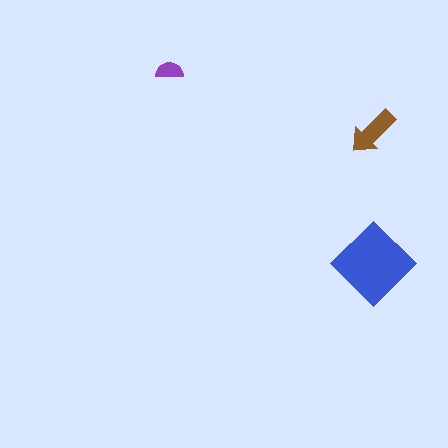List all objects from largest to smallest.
The blue diamond, the brown arrow, the purple semicircle.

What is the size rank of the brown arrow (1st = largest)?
2nd.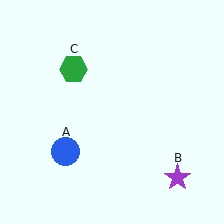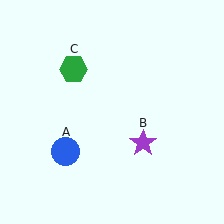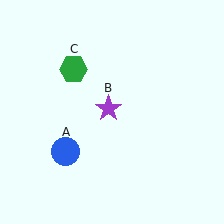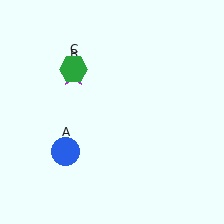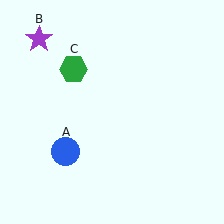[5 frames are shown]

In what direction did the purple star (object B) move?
The purple star (object B) moved up and to the left.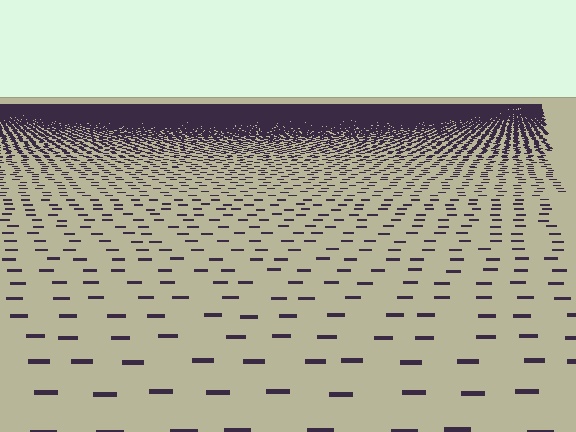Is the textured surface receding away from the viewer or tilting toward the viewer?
The surface is receding away from the viewer. Texture elements get smaller and denser toward the top.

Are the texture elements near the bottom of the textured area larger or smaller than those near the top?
Larger. Near the bottom, elements are closer to the viewer and appear at a bigger on-screen size.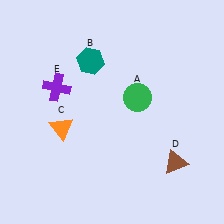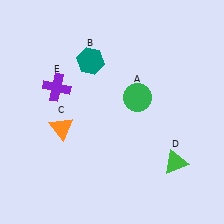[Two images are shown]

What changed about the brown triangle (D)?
In Image 1, D is brown. In Image 2, it changed to green.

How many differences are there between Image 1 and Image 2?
There is 1 difference between the two images.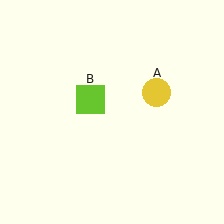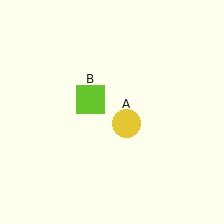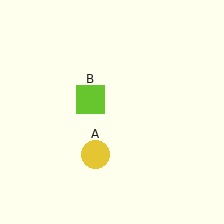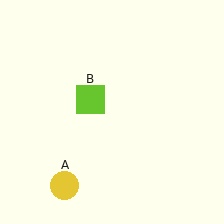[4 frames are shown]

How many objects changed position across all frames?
1 object changed position: yellow circle (object A).